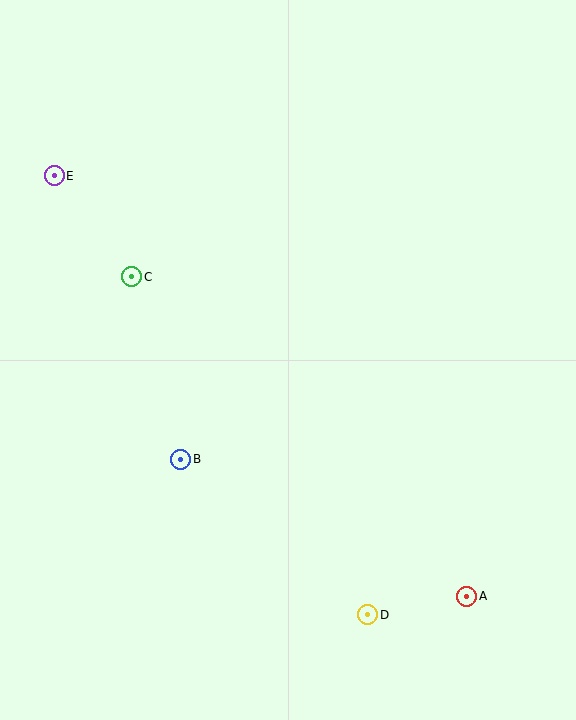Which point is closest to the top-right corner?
Point C is closest to the top-right corner.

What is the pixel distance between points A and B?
The distance between A and B is 318 pixels.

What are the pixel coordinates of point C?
Point C is at (132, 277).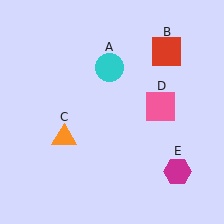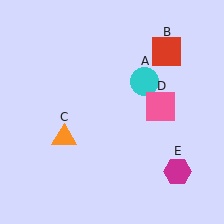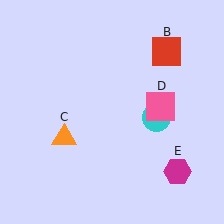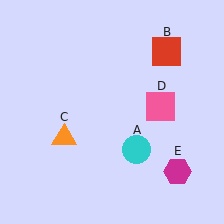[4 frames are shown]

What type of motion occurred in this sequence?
The cyan circle (object A) rotated clockwise around the center of the scene.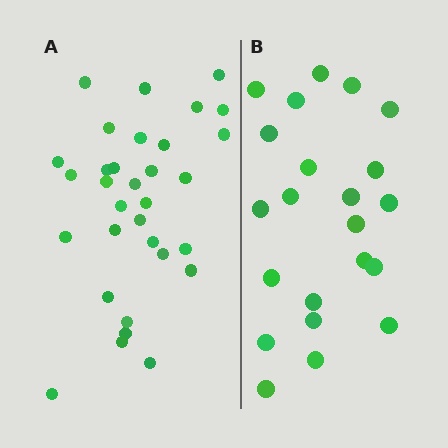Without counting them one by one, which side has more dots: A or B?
Region A (the left region) has more dots.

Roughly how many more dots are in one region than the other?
Region A has roughly 10 or so more dots than region B.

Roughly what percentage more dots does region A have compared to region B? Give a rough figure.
About 45% more.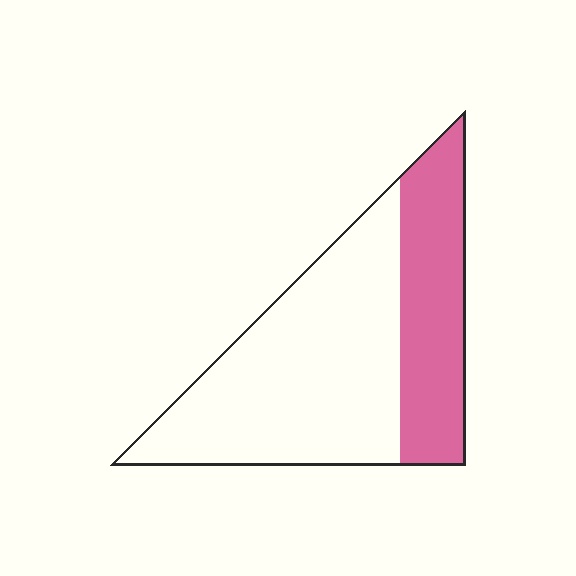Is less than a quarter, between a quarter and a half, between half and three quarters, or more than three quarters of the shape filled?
Between a quarter and a half.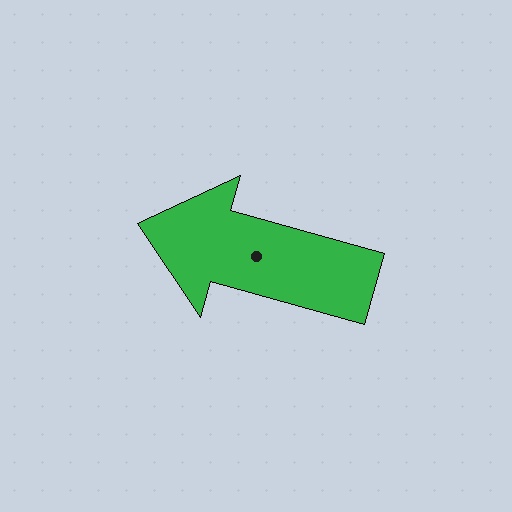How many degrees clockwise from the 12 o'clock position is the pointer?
Approximately 286 degrees.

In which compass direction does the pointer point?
West.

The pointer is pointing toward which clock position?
Roughly 10 o'clock.